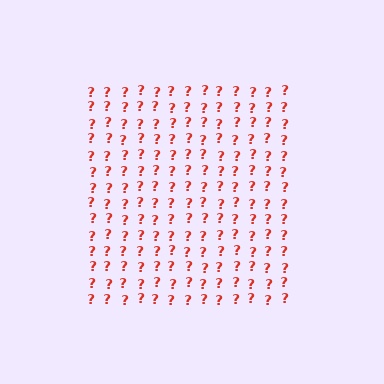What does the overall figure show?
The overall figure shows a square.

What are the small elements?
The small elements are question marks.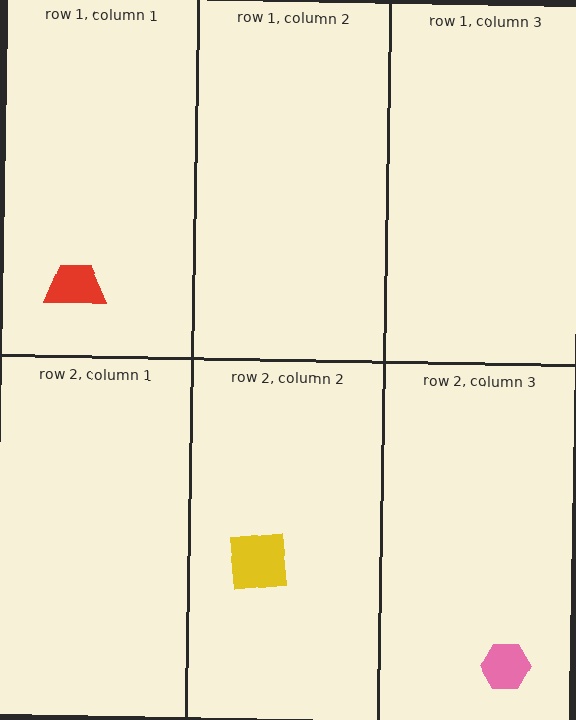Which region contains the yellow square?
The row 2, column 2 region.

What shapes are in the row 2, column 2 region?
The yellow square.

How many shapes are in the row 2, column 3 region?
1.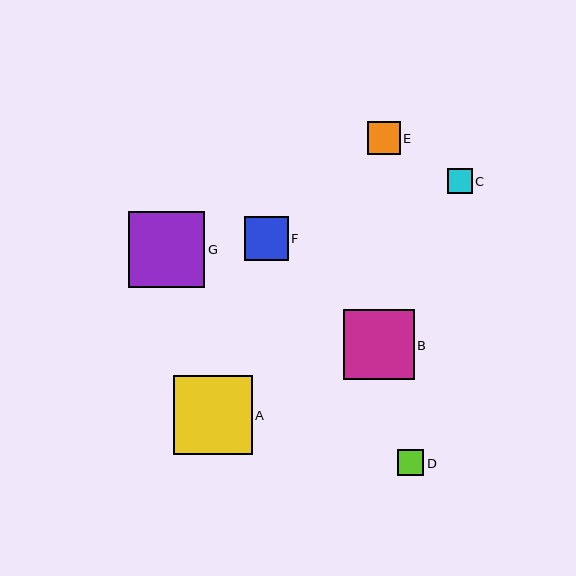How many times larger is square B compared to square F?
Square B is approximately 1.6 times the size of square F.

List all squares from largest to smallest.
From largest to smallest: A, G, B, F, E, D, C.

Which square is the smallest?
Square C is the smallest with a size of approximately 25 pixels.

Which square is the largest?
Square A is the largest with a size of approximately 79 pixels.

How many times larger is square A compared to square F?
Square A is approximately 1.8 times the size of square F.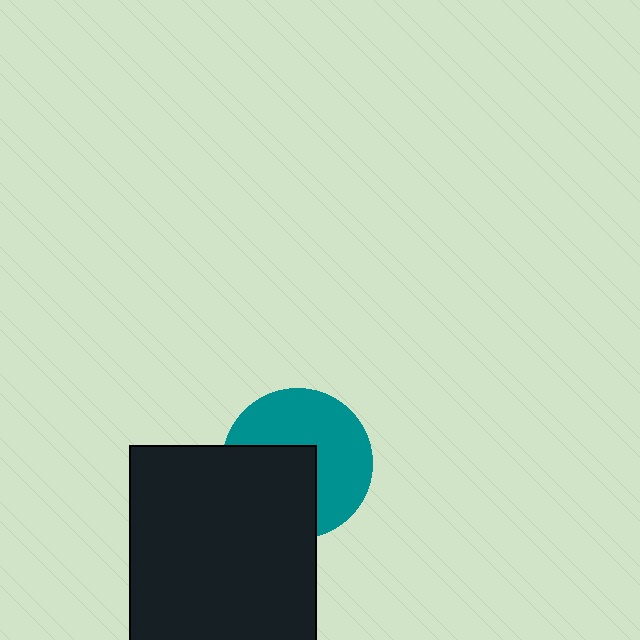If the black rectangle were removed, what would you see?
You would see the complete teal circle.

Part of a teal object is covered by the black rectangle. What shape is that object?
It is a circle.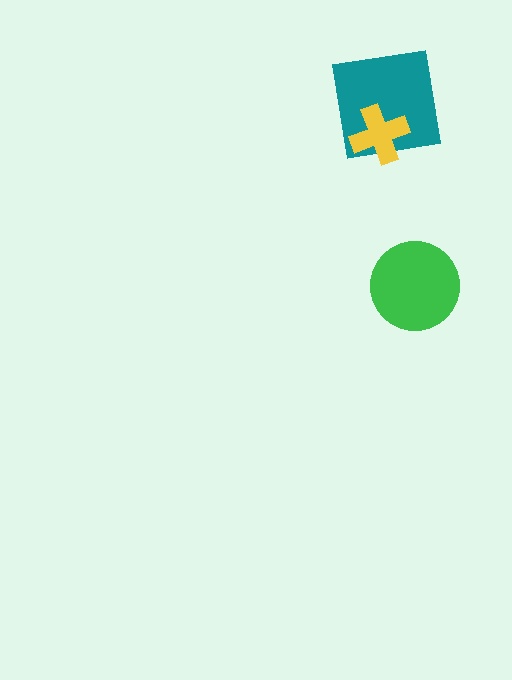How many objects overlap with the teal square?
1 object overlaps with the teal square.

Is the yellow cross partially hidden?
No, no other shape covers it.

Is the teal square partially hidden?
Yes, it is partially covered by another shape.